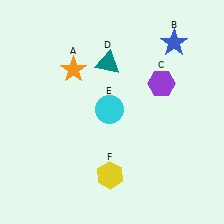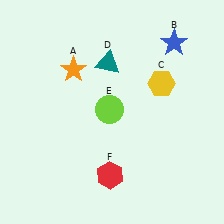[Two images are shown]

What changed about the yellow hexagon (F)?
In Image 1, F is yellow. In Image 2, it changed to red.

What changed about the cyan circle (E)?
In Image 1, E is cyan. In Image 2, it changed to lime.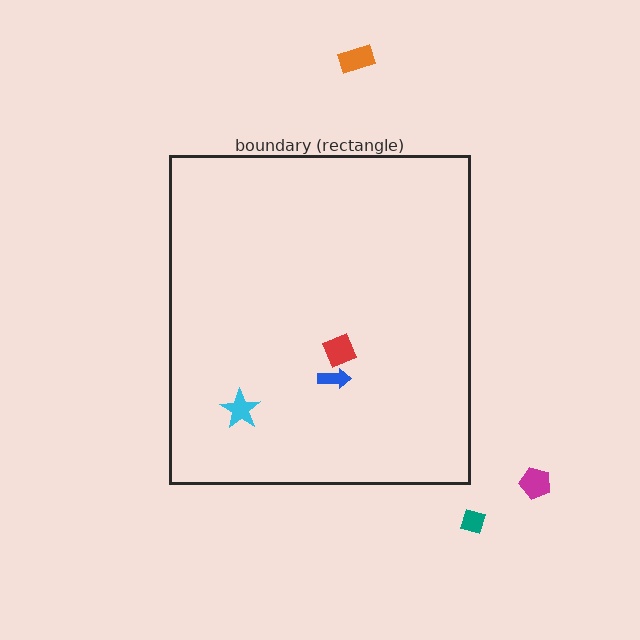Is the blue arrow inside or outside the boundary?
Inside.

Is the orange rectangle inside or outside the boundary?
Outside.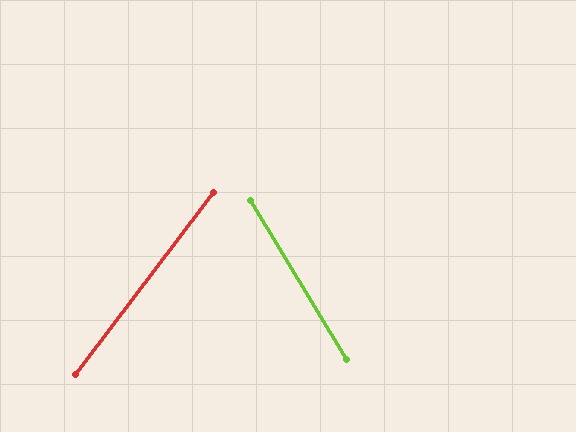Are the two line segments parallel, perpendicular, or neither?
Neither parallel nor perpendicular — they differ by about 68°.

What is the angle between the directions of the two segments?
Approximately 68 degrees.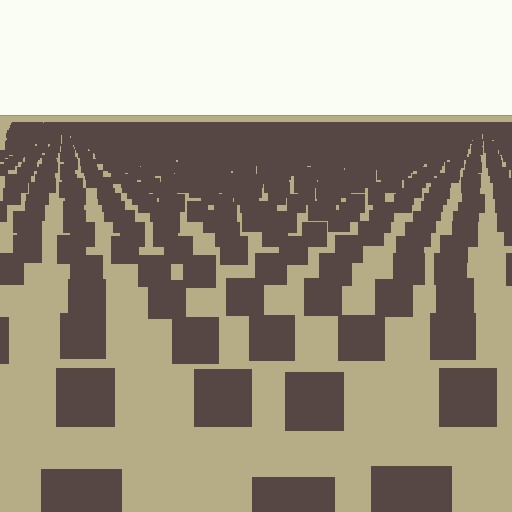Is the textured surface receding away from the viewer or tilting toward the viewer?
The surface is receding away from the viewer. Texture elements get smaller and denser toward the top.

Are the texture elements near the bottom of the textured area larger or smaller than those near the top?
Larger. Near the bottom, elements are closer to the viewer and appear at a bigger on-screen size.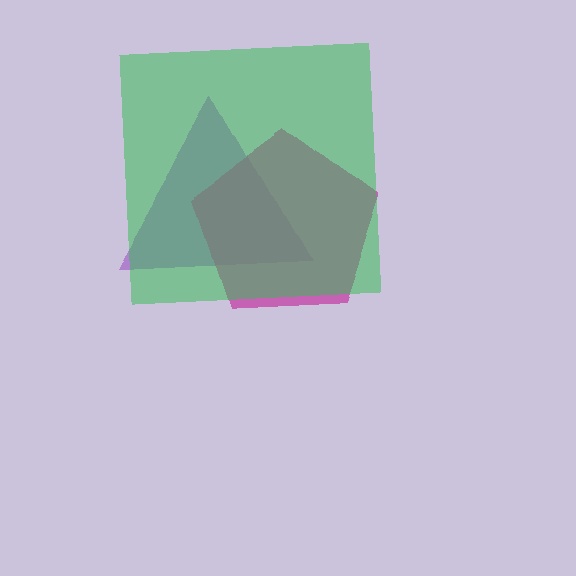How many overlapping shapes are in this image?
There are 3 overlapping shapes in the image.